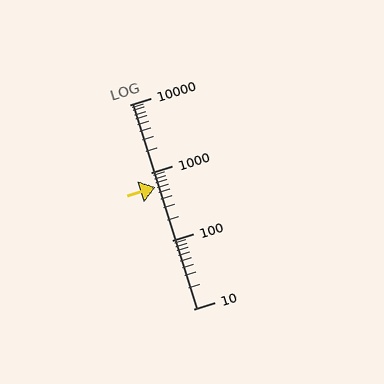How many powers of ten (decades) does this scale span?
The scale spans 3 decades, from 10 to 10000.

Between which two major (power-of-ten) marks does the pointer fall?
The pointer is between 100 and 1000.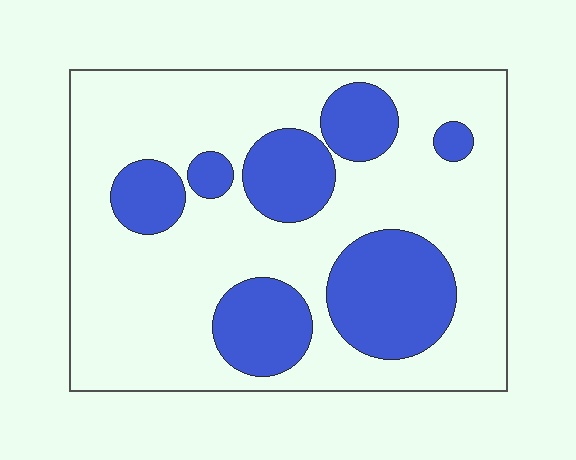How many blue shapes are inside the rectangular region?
7.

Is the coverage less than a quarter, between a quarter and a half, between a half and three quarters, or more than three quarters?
Between a quarter and a half.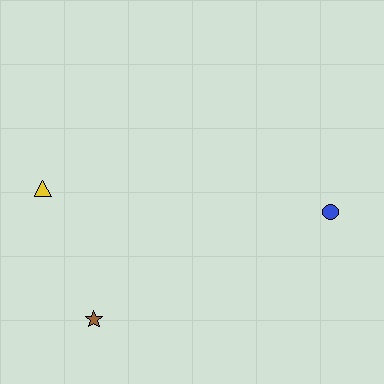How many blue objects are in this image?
There is 1 blue object.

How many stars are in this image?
There is 1 star.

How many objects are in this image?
There are 3 objects.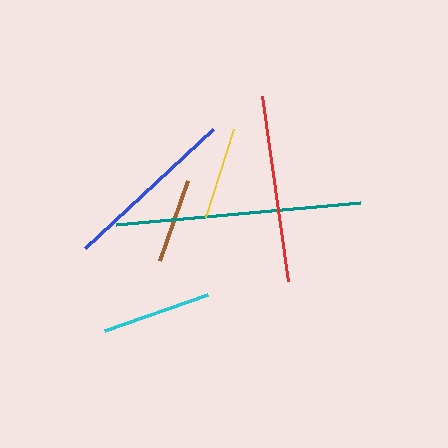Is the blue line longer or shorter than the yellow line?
The blue line is longer than the yellow line.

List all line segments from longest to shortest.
From longest to shortest: teal, red, blue, cyan, yellow, brown.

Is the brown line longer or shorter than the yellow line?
The yellow line is longer than the brown line.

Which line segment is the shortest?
The brown line is the shortest at approximately 85 pixels.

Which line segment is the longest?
The teal line is the longest at approximately 246 pixels.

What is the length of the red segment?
The red segment is approximately 187 pixels long.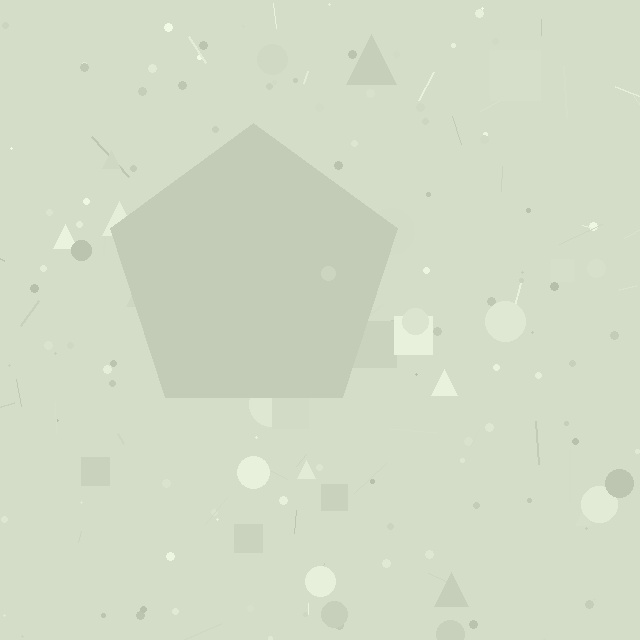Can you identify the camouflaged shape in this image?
The camouflaged shape is a pentagon.